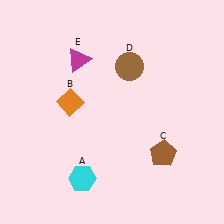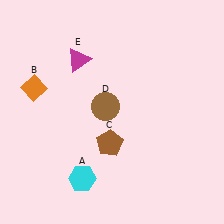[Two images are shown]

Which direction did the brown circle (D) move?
The brown circle (D) moved down.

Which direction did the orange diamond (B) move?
The orange diamond (B) moved left.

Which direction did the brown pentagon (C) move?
The brown pentagon (C) moved left.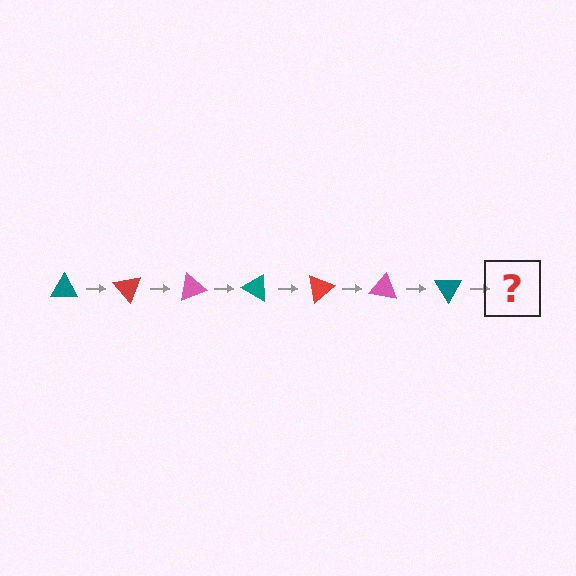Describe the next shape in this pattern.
It should be a red triangle, rotated 350 degrees from the start.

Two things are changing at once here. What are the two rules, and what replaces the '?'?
The two rules are that it rotates 50 degrees each step and the color cycles through teal, red, and pink. The '?' should be a red triangle, rotated 350 degrees from the start.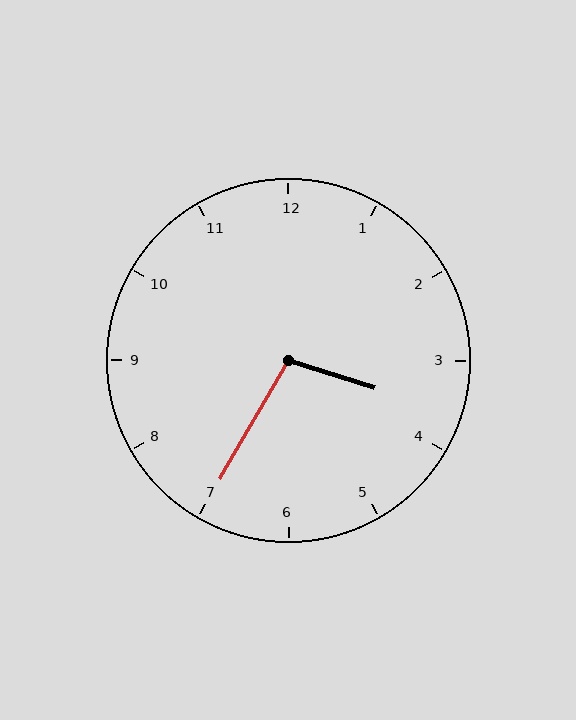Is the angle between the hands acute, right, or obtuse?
It is obtuse.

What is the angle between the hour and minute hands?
Approximately 102 degrees.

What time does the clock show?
3:35.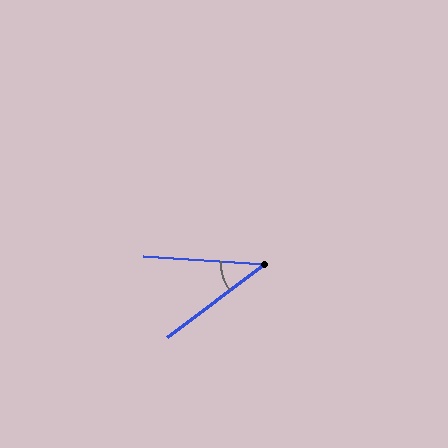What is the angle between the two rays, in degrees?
Approximately 41 degrees.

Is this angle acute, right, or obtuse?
It is acute.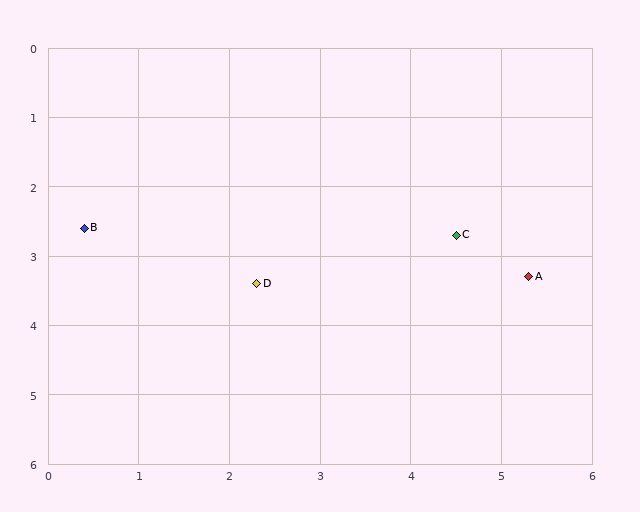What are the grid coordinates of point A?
Point A is at approximately (5.3, 3.3).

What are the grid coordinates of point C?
Point C is at approximately (4.5, 2.7).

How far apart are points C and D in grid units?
Points C and D are about 2.3 grid units apart.